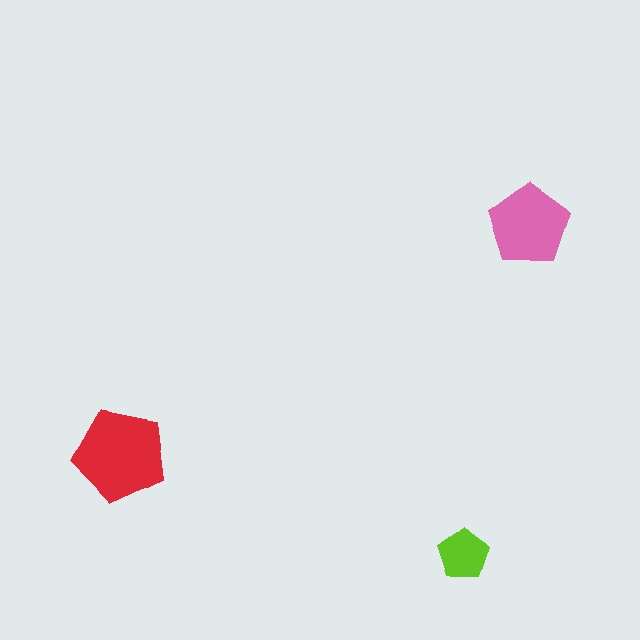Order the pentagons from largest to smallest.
the red one, the pink one, the lime one.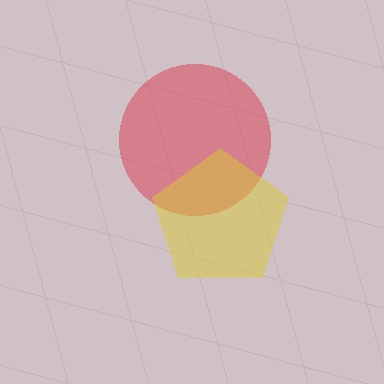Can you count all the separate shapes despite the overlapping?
Yes, there are 2 separate shapes.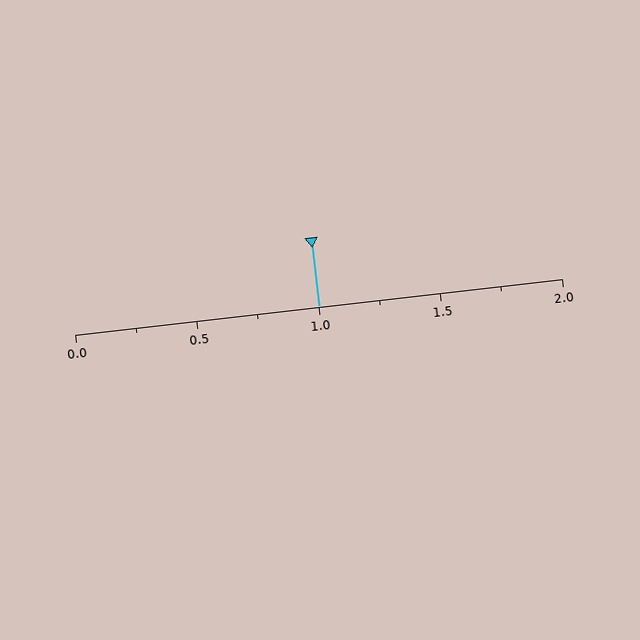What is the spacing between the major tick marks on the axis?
The major ticks are spaced 0.5 apart.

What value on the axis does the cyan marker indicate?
The marker indicates approximately 1.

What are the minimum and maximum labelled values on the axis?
The axis runs from 0.0 to 2.0.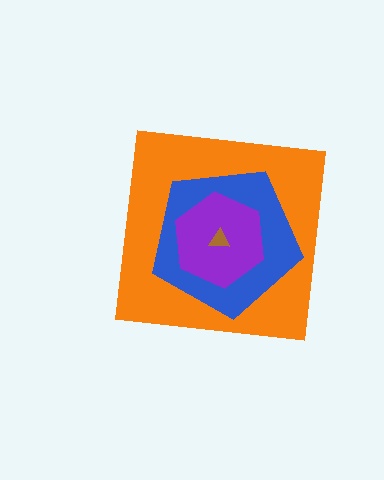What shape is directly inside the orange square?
The blue pentagon.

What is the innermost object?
The brown triangle.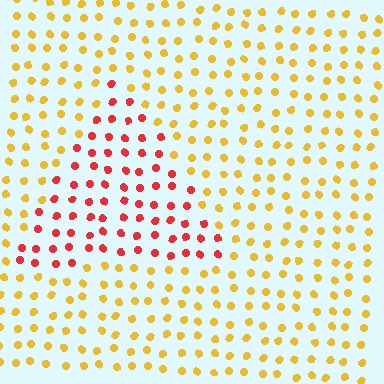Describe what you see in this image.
The image is filled with small yellow elements in a uniform arrangement. A triangle-shaped region is visible where the elements are tinted to a slightly different hue, forming a subtle color boundary.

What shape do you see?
I see a triangle.